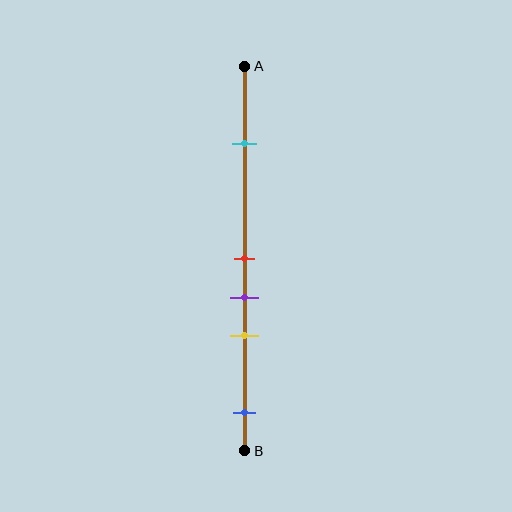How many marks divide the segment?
There are 5 marks dividing the segment.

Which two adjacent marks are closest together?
The red and purple marks are the closest adjacent pair.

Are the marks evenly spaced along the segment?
No, the marks are not evenly spaced.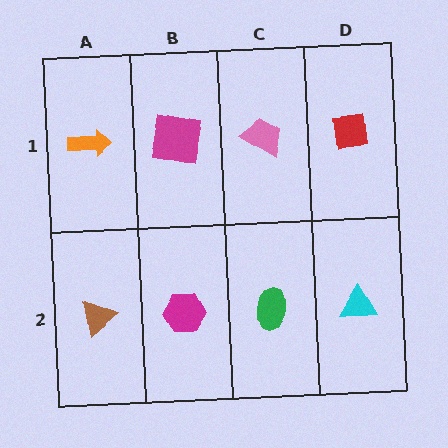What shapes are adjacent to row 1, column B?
A magenta hexagon (row 2, column B), an orange arrow (row 1, column A), a pink trapezoid (row 1, column C).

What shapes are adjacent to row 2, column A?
An orange arrow (row 1, column A), a magenta hexagon (row 2, column B).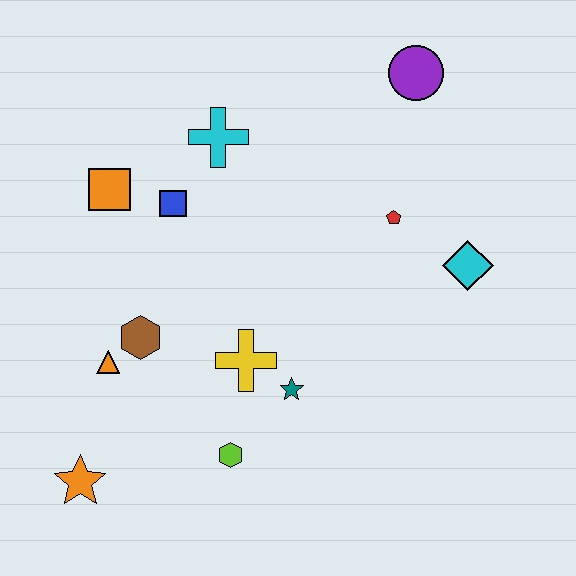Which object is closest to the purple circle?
The red pentagon is closest to the purple circle.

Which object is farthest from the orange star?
The purple circle is farthest from the orange star.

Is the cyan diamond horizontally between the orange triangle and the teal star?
No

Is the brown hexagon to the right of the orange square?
Yes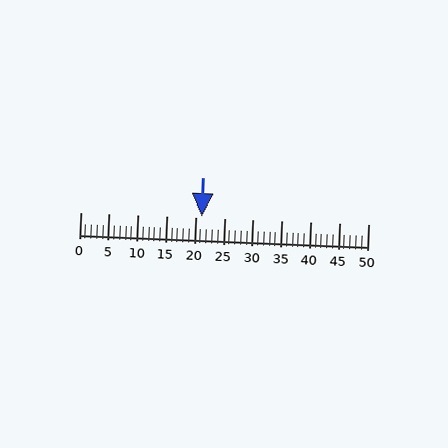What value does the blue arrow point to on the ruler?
The blue arrow points to approximately 21.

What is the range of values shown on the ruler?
The ruler shows values from 0 to 50.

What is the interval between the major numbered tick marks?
The major tick marks are spaced 5 units apart.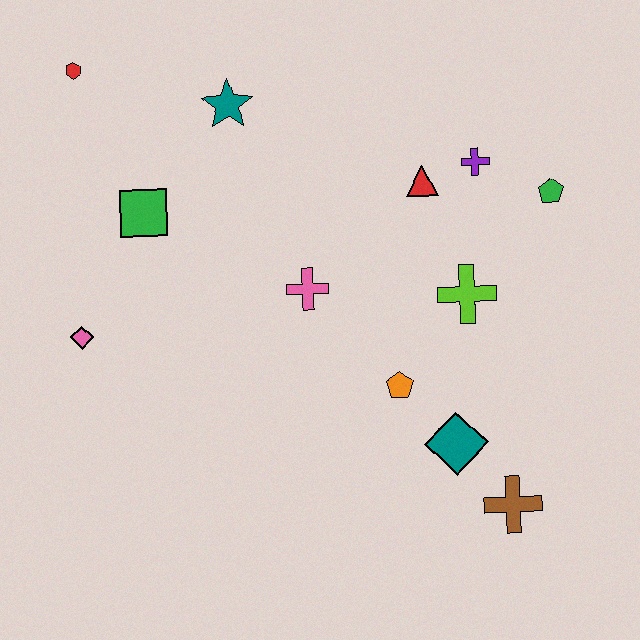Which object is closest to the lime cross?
The orange pentagon is closest to the lime cross.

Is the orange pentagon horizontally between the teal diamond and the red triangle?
No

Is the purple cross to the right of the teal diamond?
Yes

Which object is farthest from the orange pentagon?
The red hexagon is farthest from the orange pentagon.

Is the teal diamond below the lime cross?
Yes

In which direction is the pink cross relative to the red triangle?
The pink cross is to the left of the red triangle.